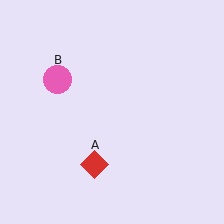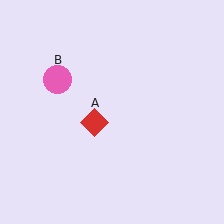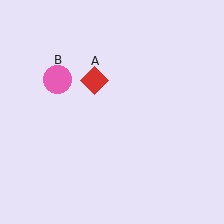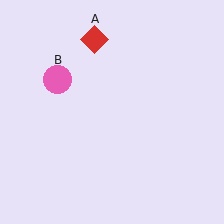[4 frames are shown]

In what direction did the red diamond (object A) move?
The red diamond (object A) moved up.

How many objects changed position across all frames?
1 object changed position: red diamond (object A).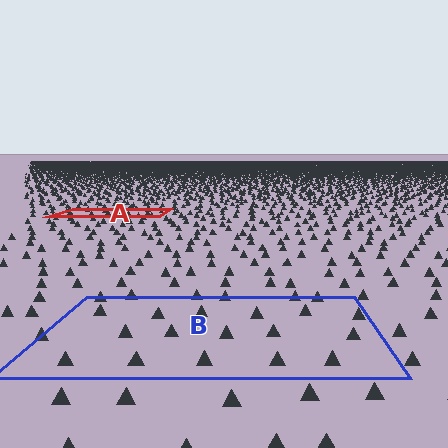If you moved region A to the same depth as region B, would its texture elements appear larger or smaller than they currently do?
They would appear larger. At a closer depth, the same texture elements are projected at a bigger on-screen size.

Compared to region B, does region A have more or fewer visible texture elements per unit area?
Region A has more texture elements per unit area — they are packed more densely because it is farther away.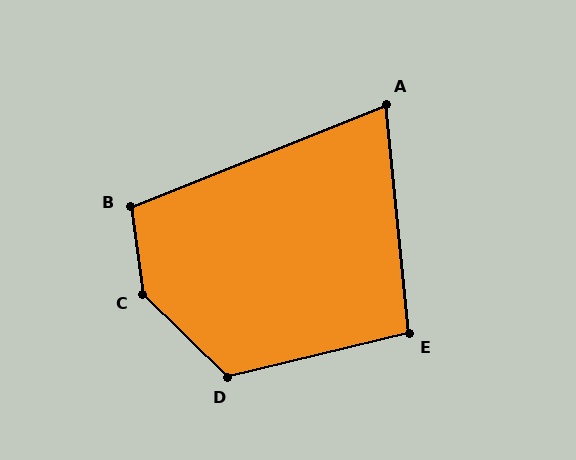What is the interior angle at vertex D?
Approximately 122 degrees (obtuse).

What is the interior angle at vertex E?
Approximately 98 degrees (obtuse).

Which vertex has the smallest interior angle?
A, at approximately 74 degrees.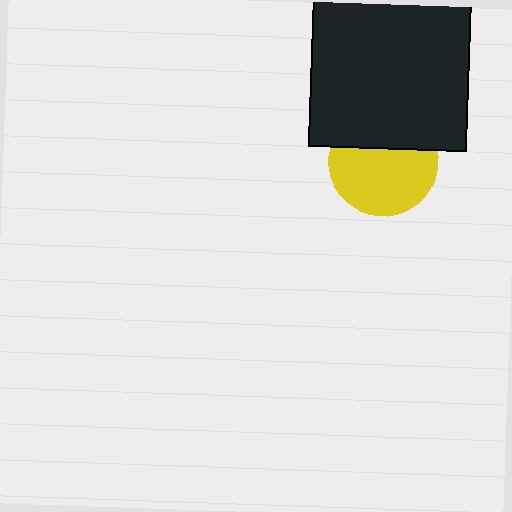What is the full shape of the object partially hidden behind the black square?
The partially hidden object is a yellow circle.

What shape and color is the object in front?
The object in front is a black square.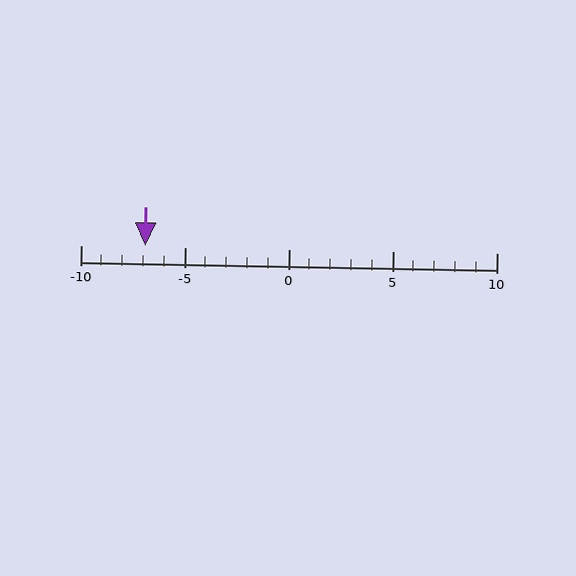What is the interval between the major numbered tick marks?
The major tick marks are spaced 5 units apart.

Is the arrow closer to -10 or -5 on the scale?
The arrow is closer to -5.